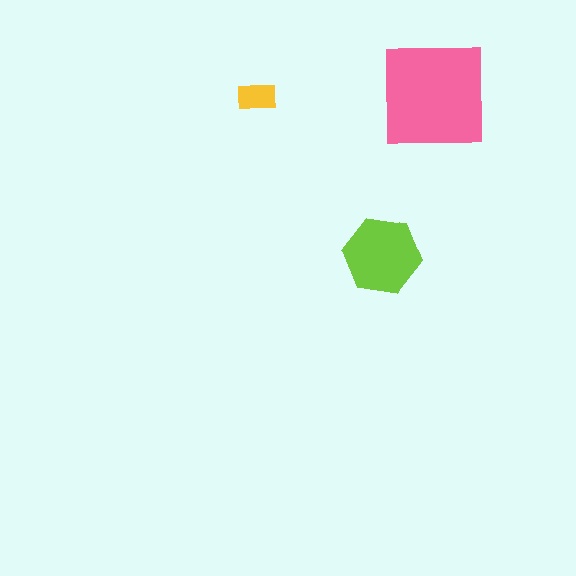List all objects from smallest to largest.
The yellow rectangle, the lime hexagon, the pink square.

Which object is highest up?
The yellow rectangle is topmost.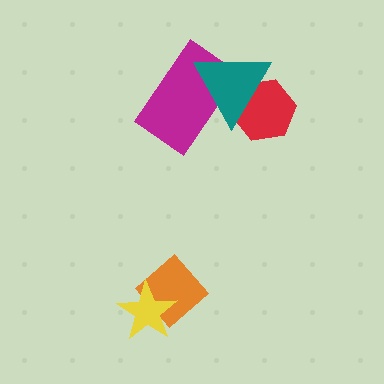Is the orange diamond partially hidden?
Yes, it is partially covered by another shape.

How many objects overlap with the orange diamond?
1 object overlaps with the orange diamond.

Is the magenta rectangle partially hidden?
Yes, it is partially covered by another shape.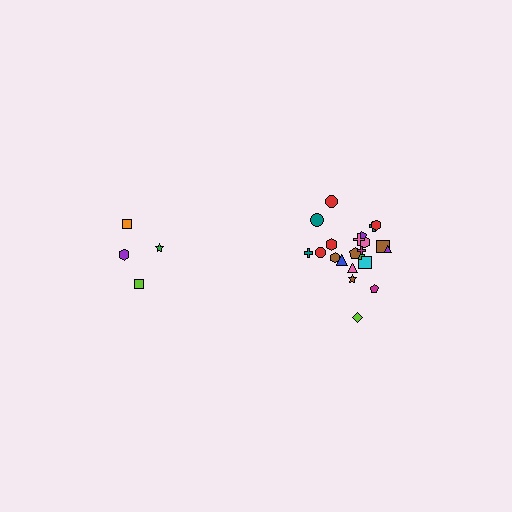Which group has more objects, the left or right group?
The right group.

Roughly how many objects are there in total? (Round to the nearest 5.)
Roughly 25 objects in total.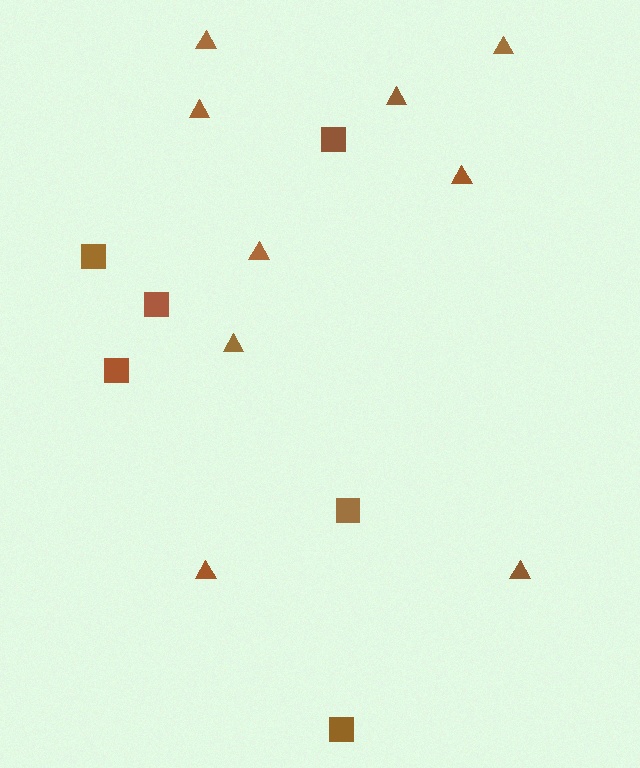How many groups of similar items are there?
There are 2 groups: one group of triangles (9) and one group of squares (6).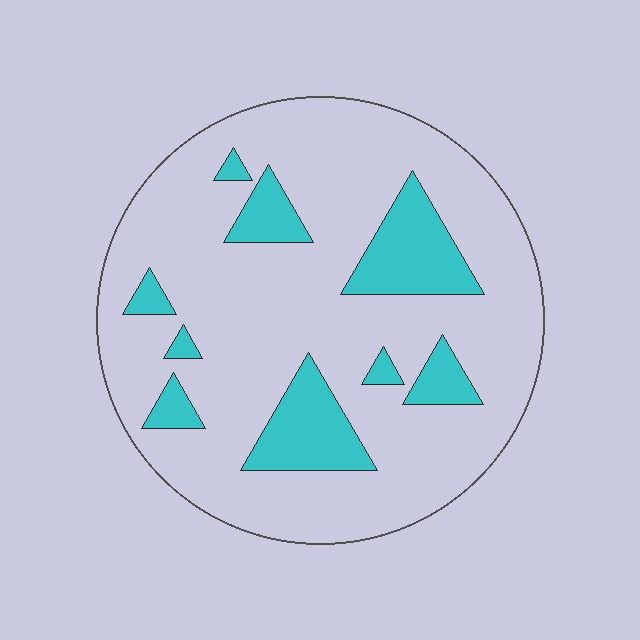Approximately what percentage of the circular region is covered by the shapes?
Approximately 20%.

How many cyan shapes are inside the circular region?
9.